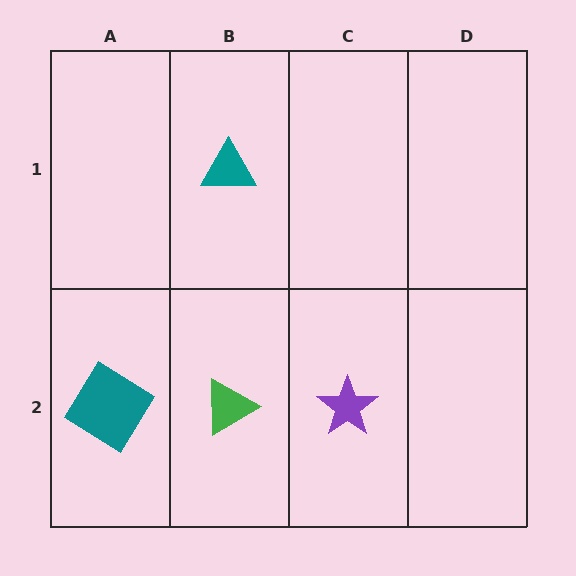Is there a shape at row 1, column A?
No, that cell is empty.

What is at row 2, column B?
A green triangle.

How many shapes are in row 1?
1 shape.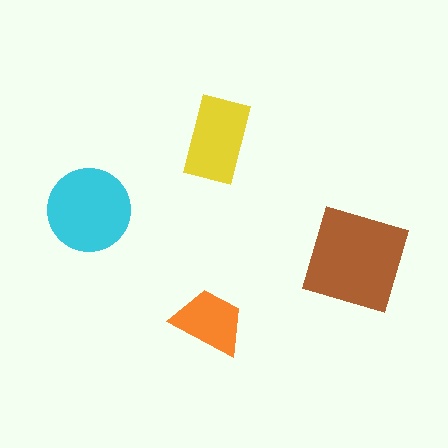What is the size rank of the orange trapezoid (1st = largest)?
4th.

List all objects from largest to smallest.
The brown diamond, the cyan circle, the yellow rectangle, the orange trapezoid.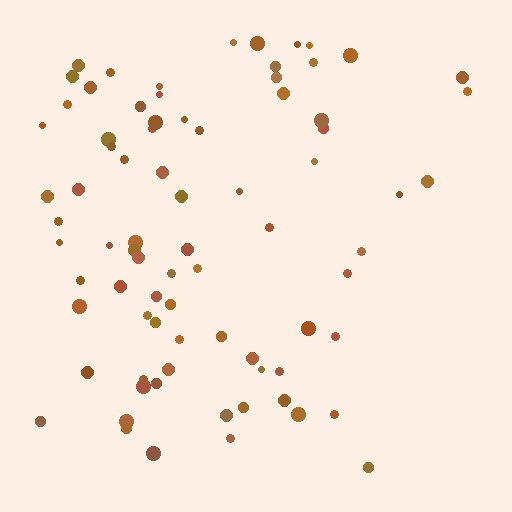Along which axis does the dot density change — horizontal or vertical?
Horizontal.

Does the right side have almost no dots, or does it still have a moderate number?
Still a moderate number, just noticeably fewer than the left.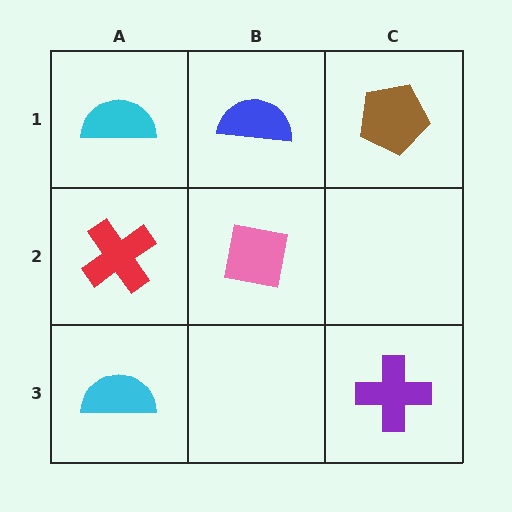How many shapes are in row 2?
2 shapes.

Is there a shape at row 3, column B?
No, that cell is empty.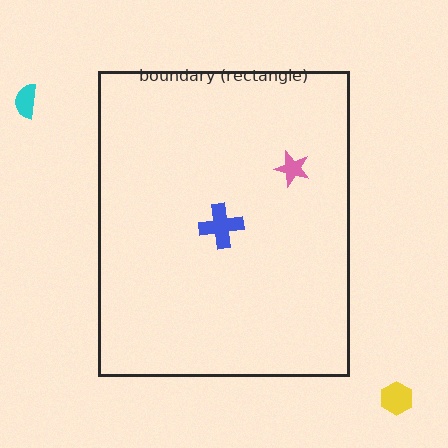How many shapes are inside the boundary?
2 inside, 2 outside.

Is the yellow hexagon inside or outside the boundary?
Outside.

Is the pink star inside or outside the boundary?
Inside.